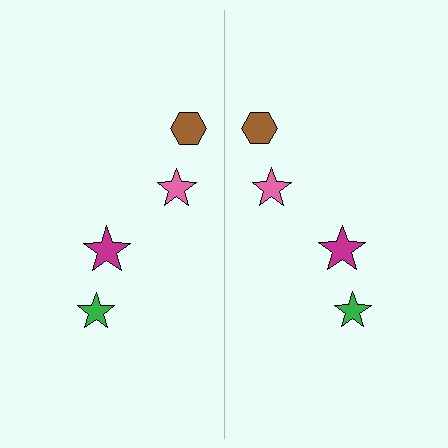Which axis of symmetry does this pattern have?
The pattern has a vertical axis of symmetry running through the center of the image.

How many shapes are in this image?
There are 8 shapes in this image.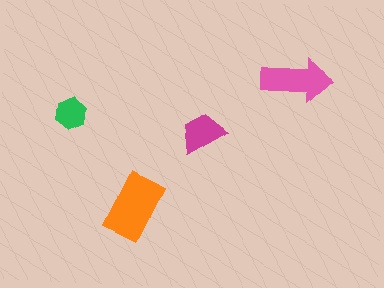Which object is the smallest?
The green hexagon.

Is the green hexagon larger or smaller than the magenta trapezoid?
Smaller.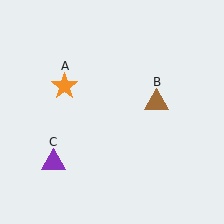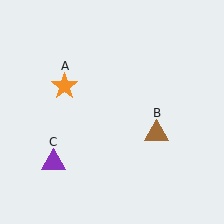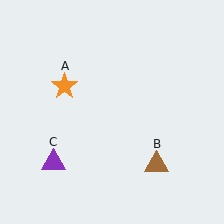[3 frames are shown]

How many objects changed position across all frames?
1 object changed position: brown triangle (object B).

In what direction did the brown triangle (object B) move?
The brown triangle (object B) moved down.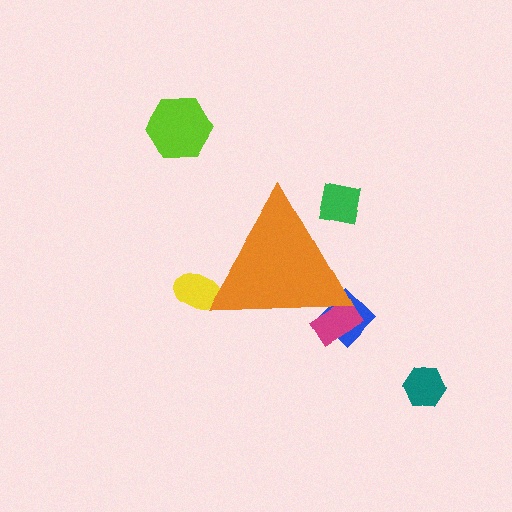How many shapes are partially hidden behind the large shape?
4 shapes are partially hidden.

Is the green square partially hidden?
Yes, the green square is partially hidden behind the orange triangle.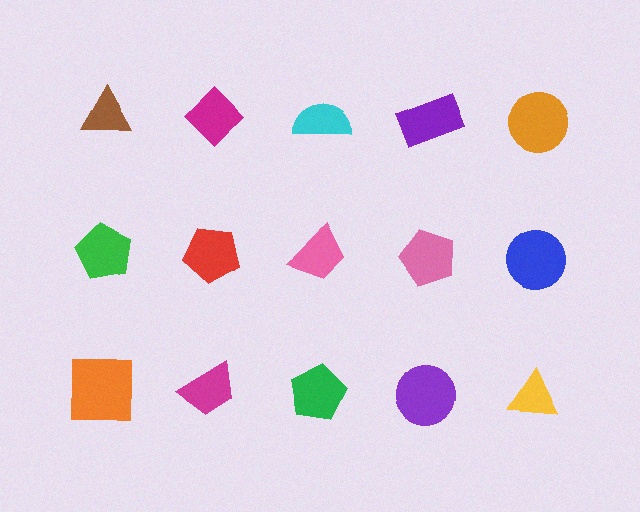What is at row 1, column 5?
An orange circle.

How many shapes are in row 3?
5 shapes.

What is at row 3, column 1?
An orange square.